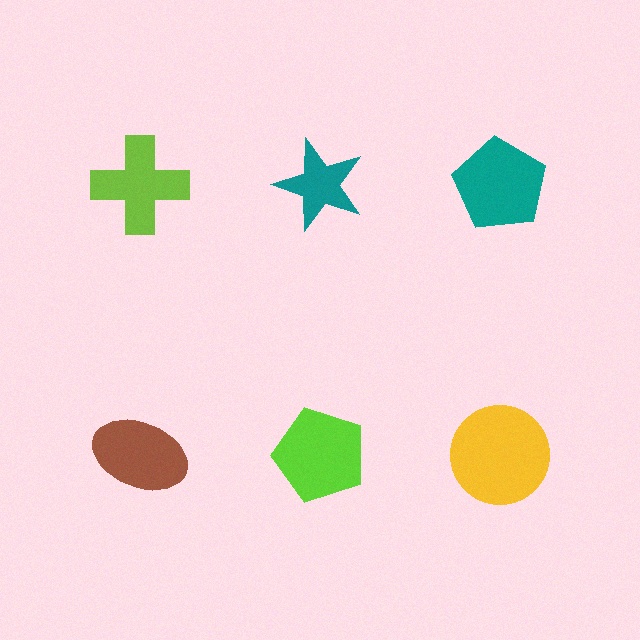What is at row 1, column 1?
A lime cross.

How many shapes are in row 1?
3 shapes.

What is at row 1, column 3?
A teal pentagon.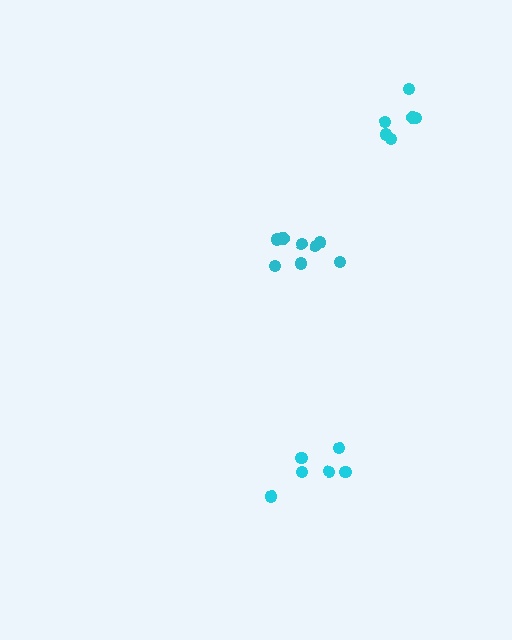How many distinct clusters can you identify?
There are 3 distinct clusters.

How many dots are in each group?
Group 1: 6 dots, Group 2: 8 dots, Group 3: 6 dots (20 total).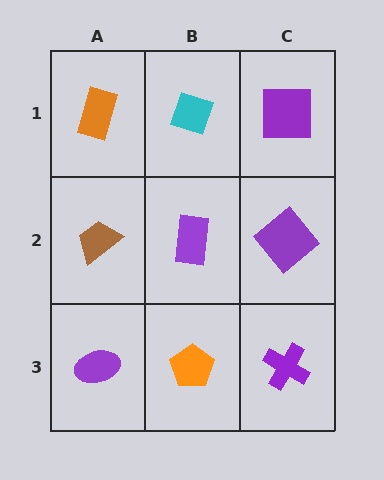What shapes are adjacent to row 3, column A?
A brown trapezoid (row 2, column A), an orange pentagon (row 3, column B).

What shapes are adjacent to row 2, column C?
A purple square (row 1, column C), a purple cross (row 3, column C), a purple rectangle (row 2, column B).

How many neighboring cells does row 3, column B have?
3.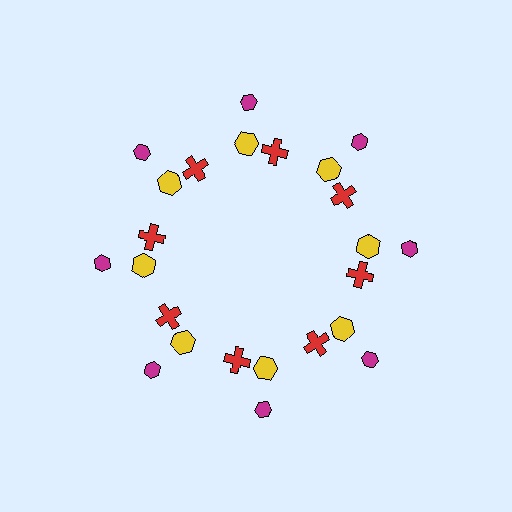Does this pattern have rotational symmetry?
Yes, this pattern has 8-fold rotational symmetry. It looks the same after rotating 45 degrees around the center.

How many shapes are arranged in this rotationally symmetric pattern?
There are 24 shapes, arranged in 8 groups of 3.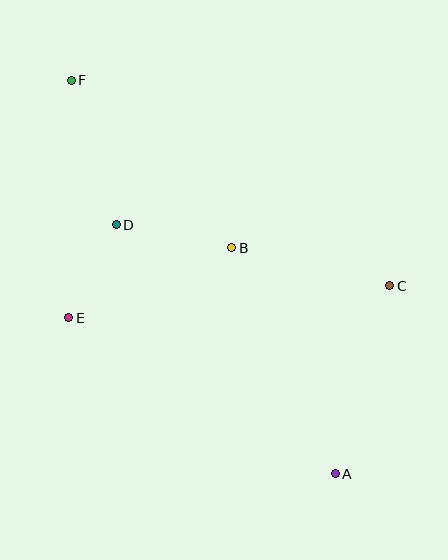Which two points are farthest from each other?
Points A and F are farthest from each other.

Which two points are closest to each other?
Points D and E are closest to each other.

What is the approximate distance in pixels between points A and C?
The distance between A and C is approximately 196 pixels.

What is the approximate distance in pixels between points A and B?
The distance between A and B is approximately 249 pixels.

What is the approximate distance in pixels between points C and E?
The distance between C and E is approximately 323 pixels.